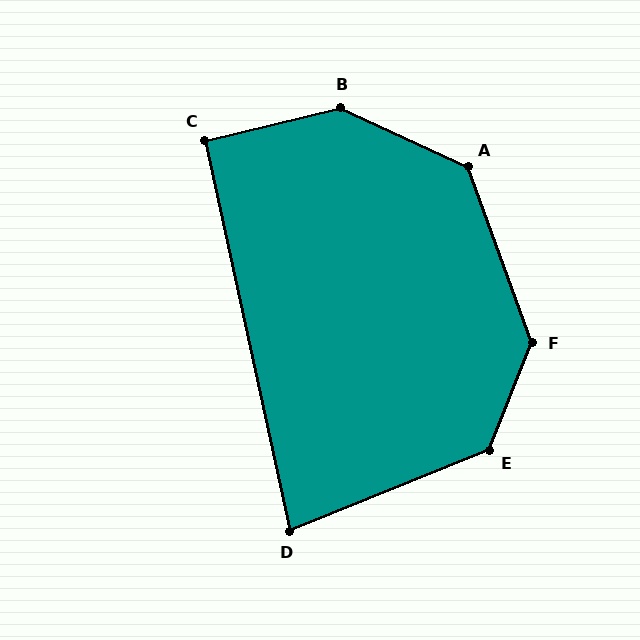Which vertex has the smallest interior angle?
D, at approximately 80 degrees.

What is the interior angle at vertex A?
Approximately 135 degrees (obtuse).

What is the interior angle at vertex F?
Approximately 138 degrees (obtuse).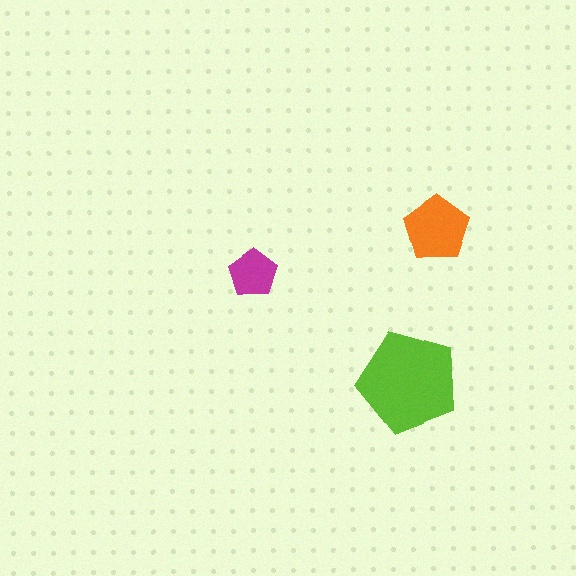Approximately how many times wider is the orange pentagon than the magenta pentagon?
About 1.5 times wider.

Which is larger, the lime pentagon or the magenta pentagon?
The lime one.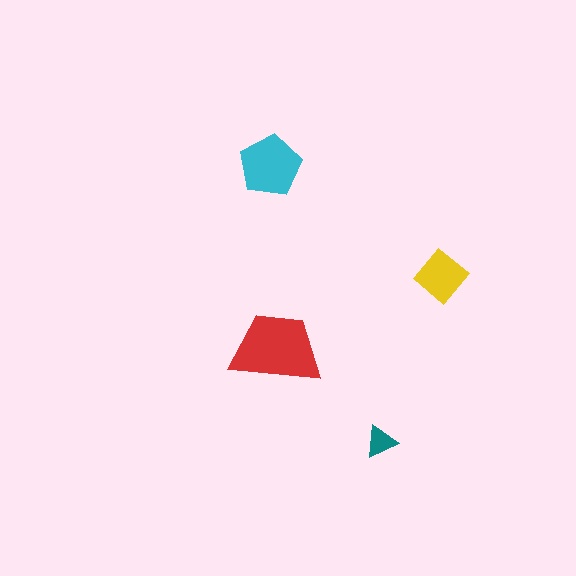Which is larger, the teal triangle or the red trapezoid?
The red trapezoid.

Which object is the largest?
The red trapezoid.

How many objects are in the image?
There are 4 objects in the image.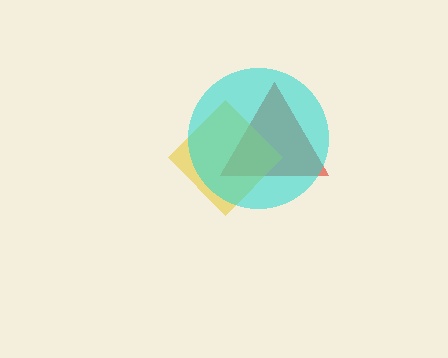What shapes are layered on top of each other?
The layered shapes are: a red triangle, a yellow diamond, a cyan circle.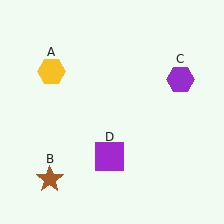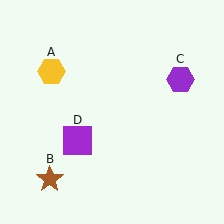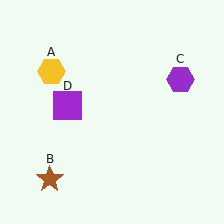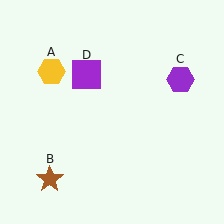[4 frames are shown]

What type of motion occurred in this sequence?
The purple square (object D) rotated clockwise around the center of the scene.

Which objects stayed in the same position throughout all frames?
Yellow hexagon (object A) and brown star (object B) and purple hexagon (object C) remained stationary.